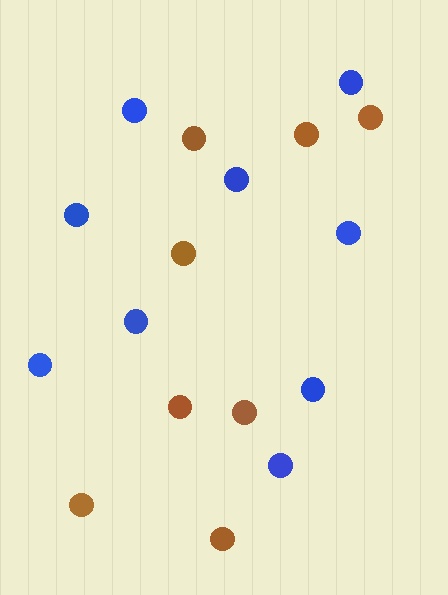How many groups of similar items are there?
There are 2 groups: one group of brown circles (8) and one group of blue circles (9).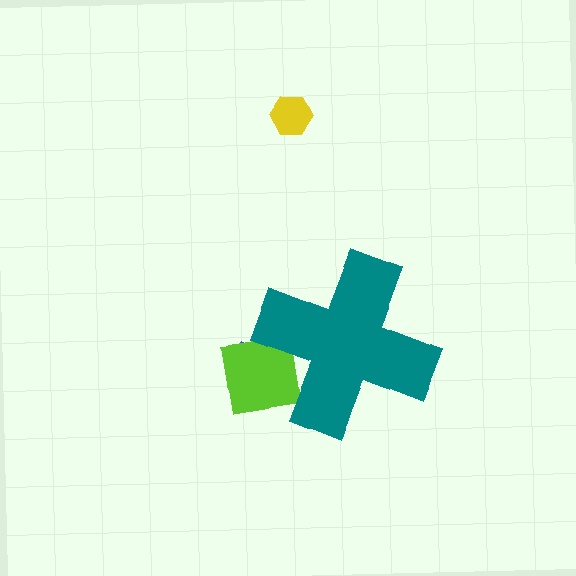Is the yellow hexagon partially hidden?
No, the yellow hexagon is fully visible.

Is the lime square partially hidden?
Yes, the lime square is partially hidden behind the teal cross.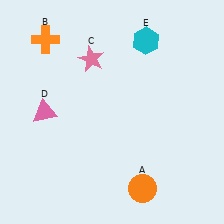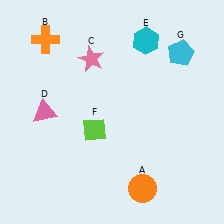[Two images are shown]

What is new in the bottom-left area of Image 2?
A lime diamond (F) was added in the bottom-left area of Image 2.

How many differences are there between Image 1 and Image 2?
There are 2 differences between the two images.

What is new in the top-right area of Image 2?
A cyan pentagon (G) was added in the top-right area of Image 2.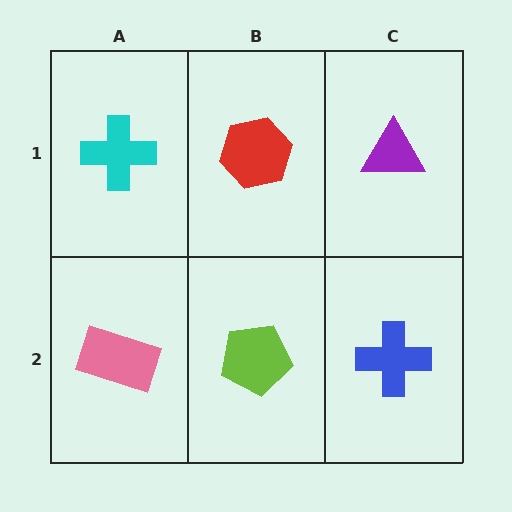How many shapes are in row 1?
3 shapes.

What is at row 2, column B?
A lime pentagon.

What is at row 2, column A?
A pink rectangle.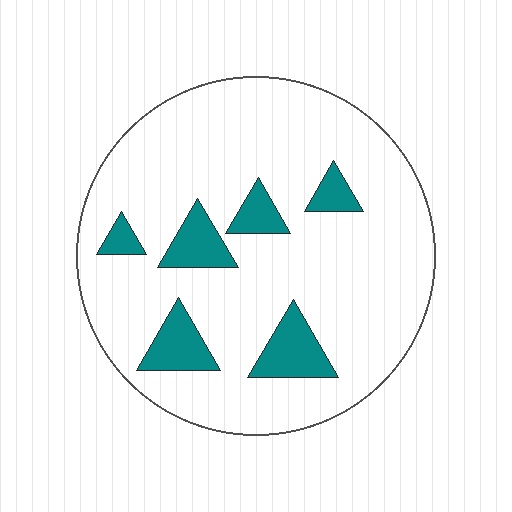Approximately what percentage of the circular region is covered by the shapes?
Approximately 15%.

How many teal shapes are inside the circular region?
6.